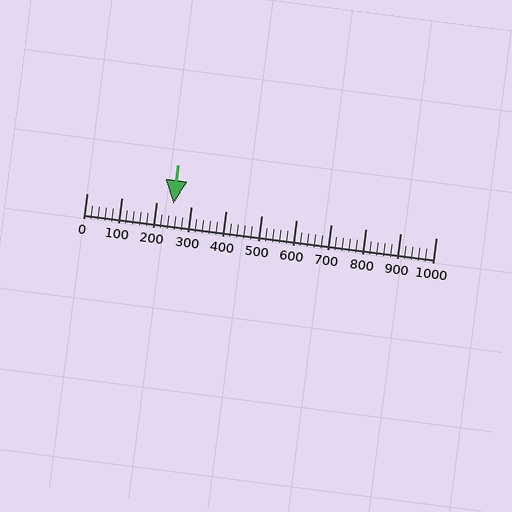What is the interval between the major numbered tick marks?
The major tick marks are spaced 100 units apart.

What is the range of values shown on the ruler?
The ruler shows values from 0 to 1000.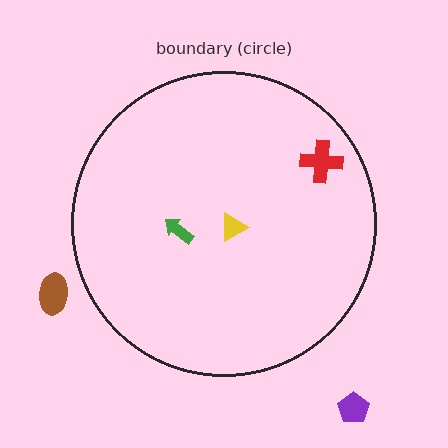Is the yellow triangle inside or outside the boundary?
Inside.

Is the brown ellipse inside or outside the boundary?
Outside.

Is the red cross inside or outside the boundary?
Inside.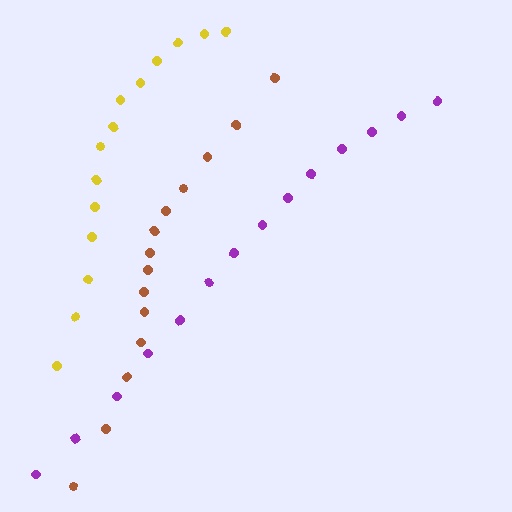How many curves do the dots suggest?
There are 3 distinct paths.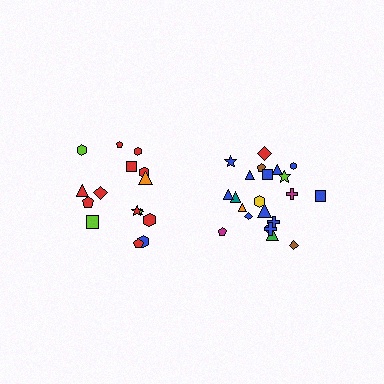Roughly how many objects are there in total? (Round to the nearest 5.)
Roughly 35 objects in total.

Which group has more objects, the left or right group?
The right group.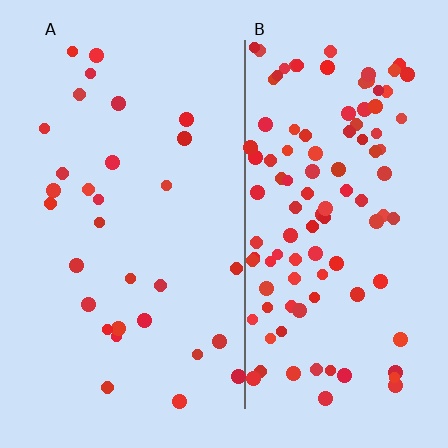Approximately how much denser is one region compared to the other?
Approximately 3.6× — region B over region A.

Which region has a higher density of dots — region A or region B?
B (the right).